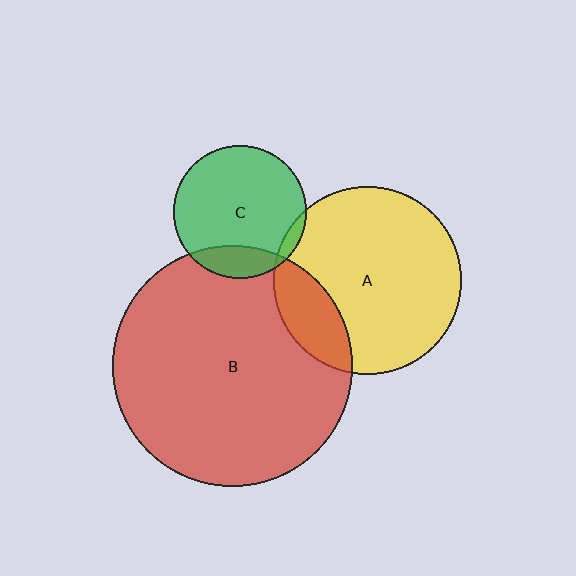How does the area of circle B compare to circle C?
Approximately 3.3 times.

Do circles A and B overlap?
Yes.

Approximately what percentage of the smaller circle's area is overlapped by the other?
Approximately 20%.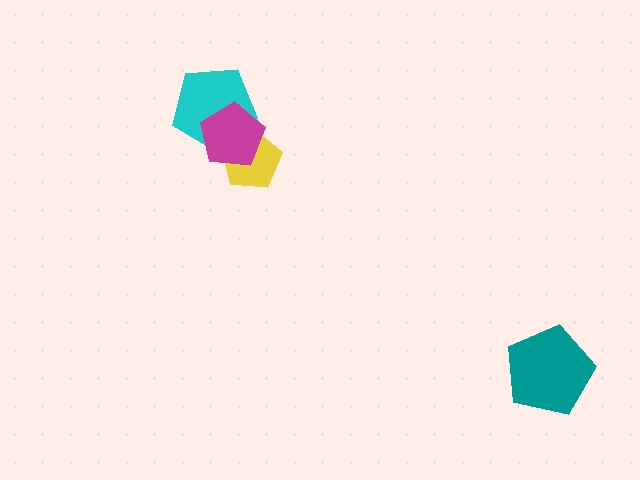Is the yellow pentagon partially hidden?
Yes, it is partially covered by another shape.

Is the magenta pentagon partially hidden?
No, no other shape covers it.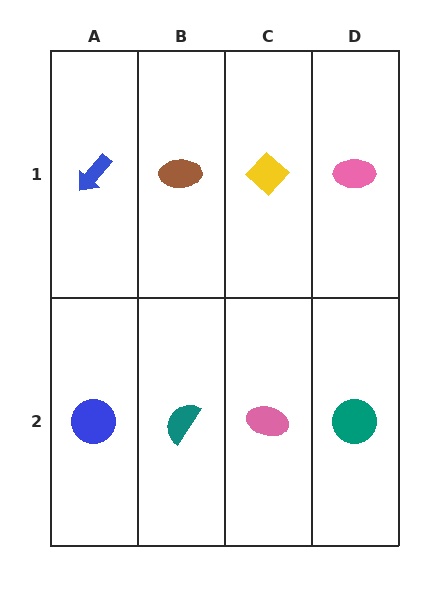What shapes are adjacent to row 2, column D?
A pink ellipse (row 1, column D), a pink ellipse (row 2, column C).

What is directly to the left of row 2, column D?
A pink ellipse.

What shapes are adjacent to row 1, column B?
A teal semicircle (row 2, column B), a blue arrow (row 1, column A), a yellow diamond (row 1, column C).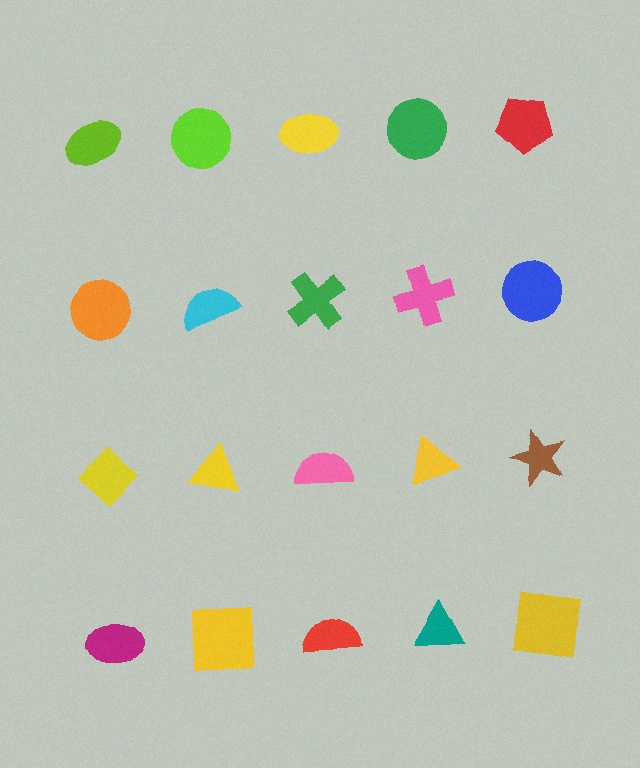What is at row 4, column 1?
A magenta ellipse.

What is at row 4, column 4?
A teal triangle.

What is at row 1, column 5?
A red pentagon.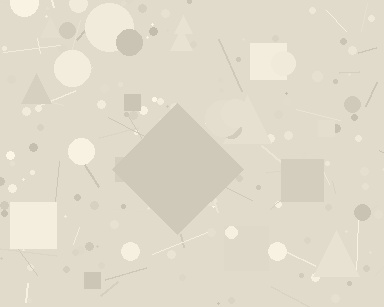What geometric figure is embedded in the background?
A diamond is embedded in the background.